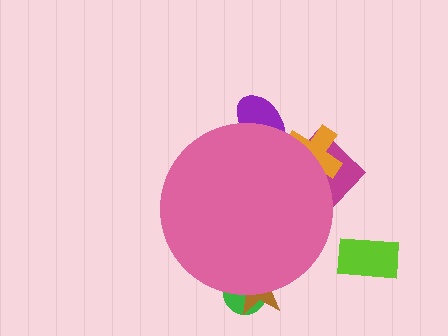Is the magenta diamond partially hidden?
Yes, the magenta diamond is partially hidden behind the pink circle.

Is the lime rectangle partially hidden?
No, the lime rectangle is fully visible.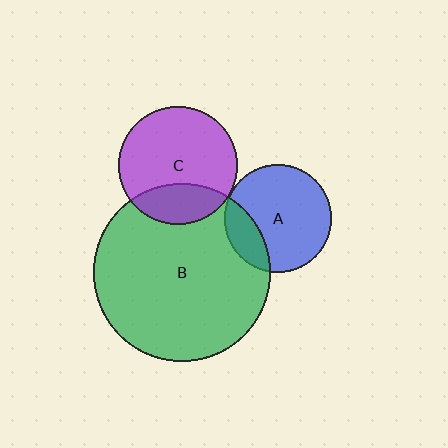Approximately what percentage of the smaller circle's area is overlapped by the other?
Approximately 20%.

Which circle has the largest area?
Circle B (green).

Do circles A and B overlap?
Yes.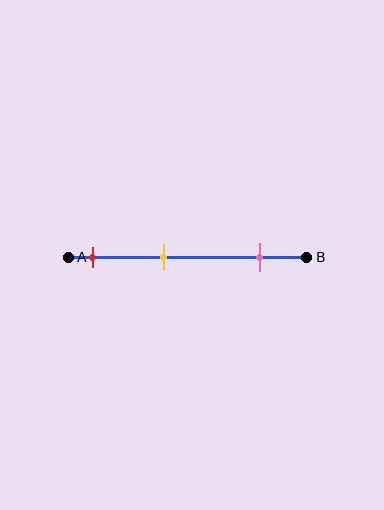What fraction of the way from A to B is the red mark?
The red mark is approximately 10% (0.1) of the way from A to B.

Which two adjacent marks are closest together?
The red and yellow marks are the closest adjacent pair.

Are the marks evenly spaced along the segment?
Yes, the marks are approximately evenly spaced.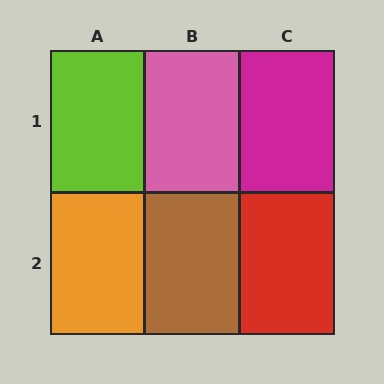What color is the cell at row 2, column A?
Orange.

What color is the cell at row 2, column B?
Brown.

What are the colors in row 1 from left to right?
Lime, pink, magenta.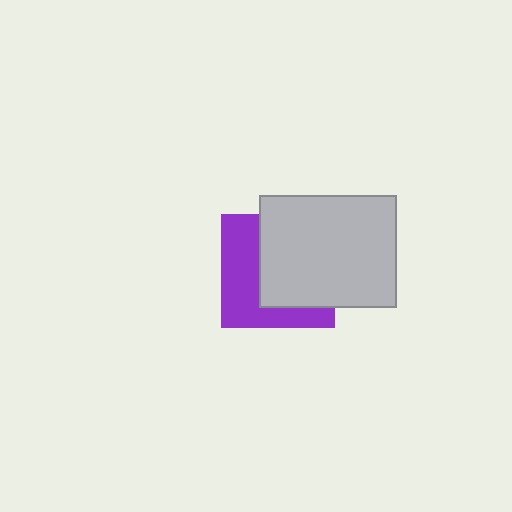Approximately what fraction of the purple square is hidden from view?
Roughly 55% of the purple square is hidden behind the light gray rectangle.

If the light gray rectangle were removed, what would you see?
You would see the complete purple square.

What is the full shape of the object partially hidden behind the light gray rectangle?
The partially hidden object is a purple square.